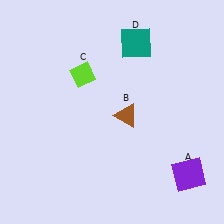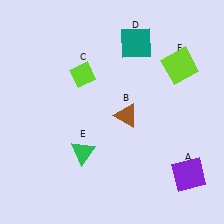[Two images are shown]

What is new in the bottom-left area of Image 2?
A green triangle (E) was added in the bottom-left area of Image 2.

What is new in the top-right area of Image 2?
A lime square (F) was added in the top-right area of Image 2.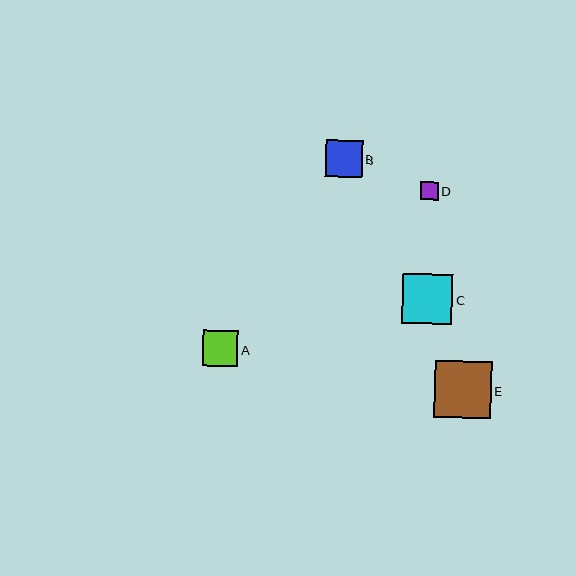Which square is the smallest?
Square D is the smallest with a size of approximately 18 pixels.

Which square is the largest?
Square E is the largest with a size of approximately 57 pixels.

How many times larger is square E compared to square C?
Square E is approximately 1.1 times the size of square C.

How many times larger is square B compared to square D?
Square B is approximately 2.1 times the size of square D.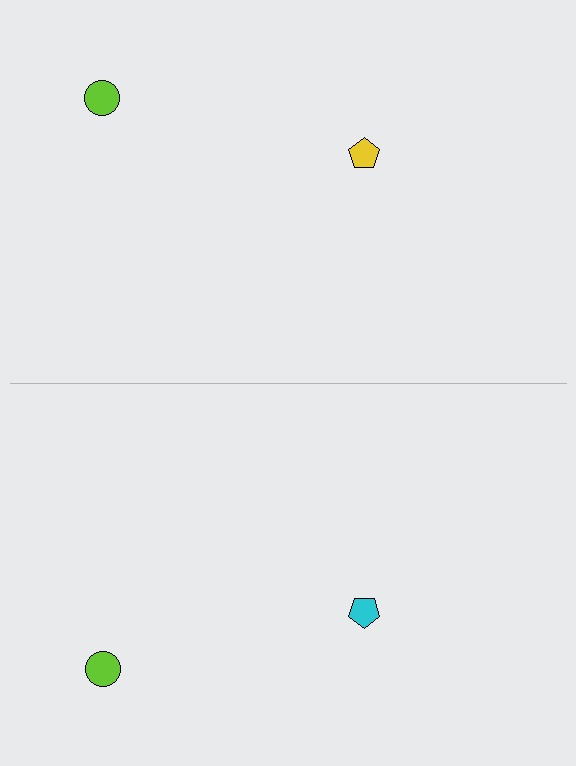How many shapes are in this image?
There are 4 shapes in this image.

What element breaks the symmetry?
The cyan pentagon on the bottom side breaks the symmetry — its mirror counterpart is yellow.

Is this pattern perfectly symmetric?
No, the pattern is not perfectly symmetric. The cyan pentagon on the bottom side breaks the symmetry — its mirror counterpart is yellow.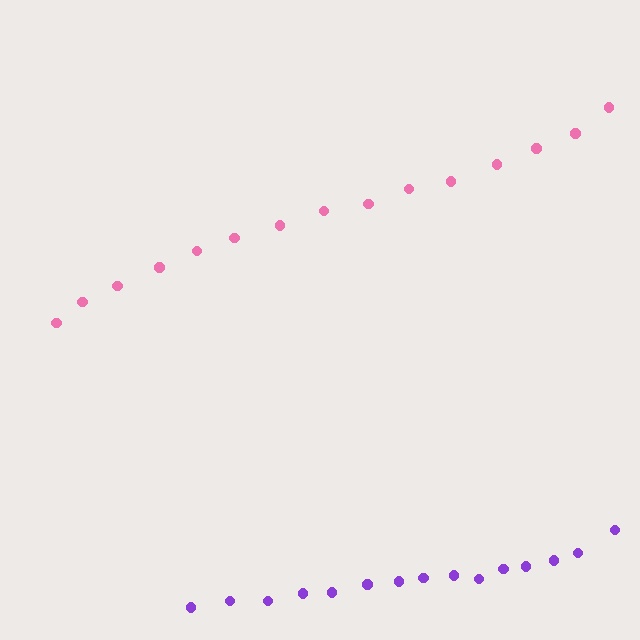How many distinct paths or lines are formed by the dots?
There are 2 distinct paths.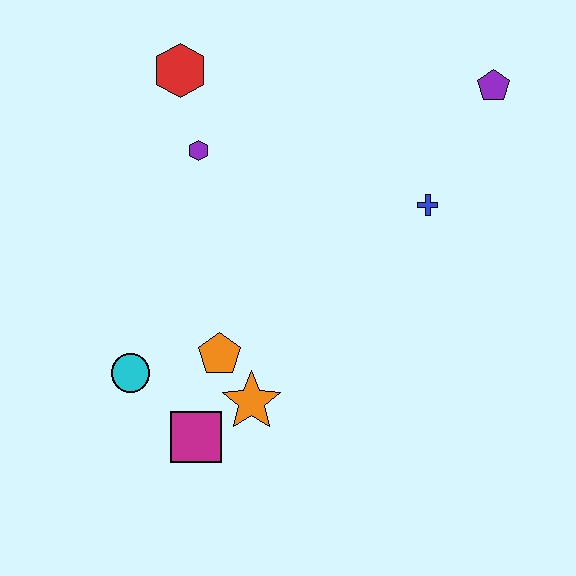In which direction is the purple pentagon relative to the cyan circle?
The purple pentagon is to the right of the cyan circle.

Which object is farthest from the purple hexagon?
The purple pentagon is farthest from the purple hexagon.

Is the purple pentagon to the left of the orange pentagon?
No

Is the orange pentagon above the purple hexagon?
No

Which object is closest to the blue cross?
The purple pentagon is closest to the blue cross.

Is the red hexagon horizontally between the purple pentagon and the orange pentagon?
No